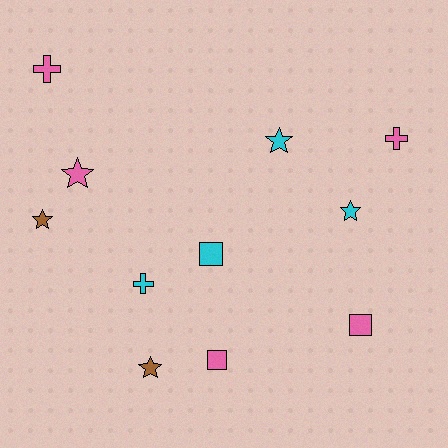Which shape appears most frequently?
Star, with 5 objects.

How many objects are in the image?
There are 11 objects.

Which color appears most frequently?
Pink, with 5 objects.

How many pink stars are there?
There is 1 pink star.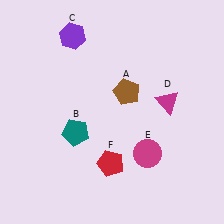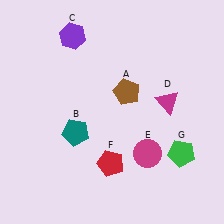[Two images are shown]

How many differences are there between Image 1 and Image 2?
There is 1 difference between the two images.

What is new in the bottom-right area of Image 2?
A green pentagon (G) was added in the bottom-right area of Image 2.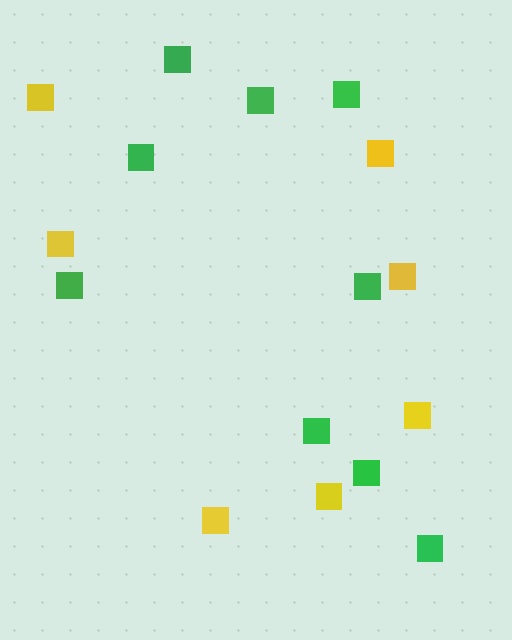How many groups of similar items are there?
There are 2 groups: one group of yellow squares (7) and one group of green squares (9).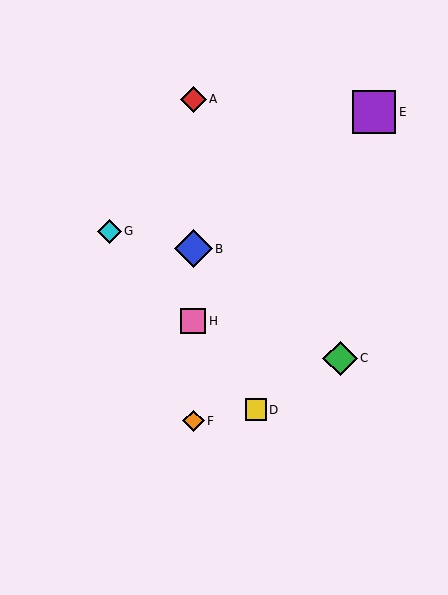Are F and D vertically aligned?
No, F is at x≈193 and D is at x≈256.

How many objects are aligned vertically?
4 objects (A, B, F, H) are aligned vertically.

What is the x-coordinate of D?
Object D is at x≈256.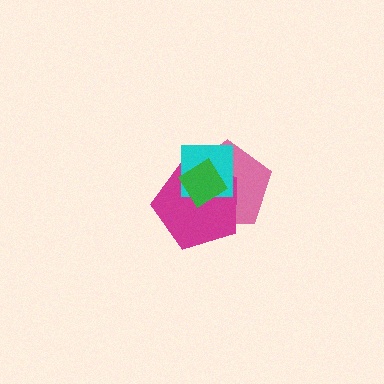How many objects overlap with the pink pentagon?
3 objects overlap with the pink pentagon.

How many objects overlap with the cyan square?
3 objects overlap with the cyan square.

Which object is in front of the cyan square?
The green diamond is in front of the cyan square.